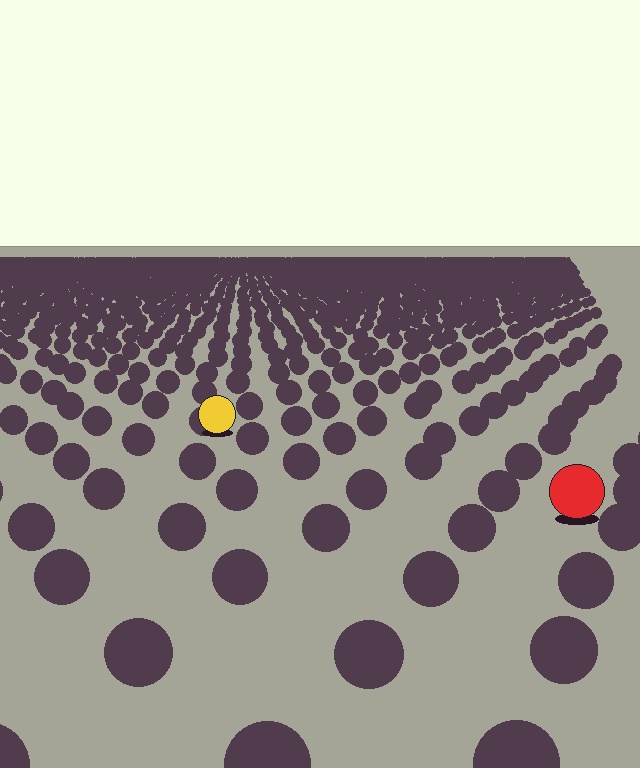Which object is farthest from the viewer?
The yellow circle is farthest from the viewer. It appears smaller and the ground texture around it is denser.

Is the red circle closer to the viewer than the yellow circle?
Yes. The red circle is closer — you can tell from the texture gradient: the ground texture is coarser near it.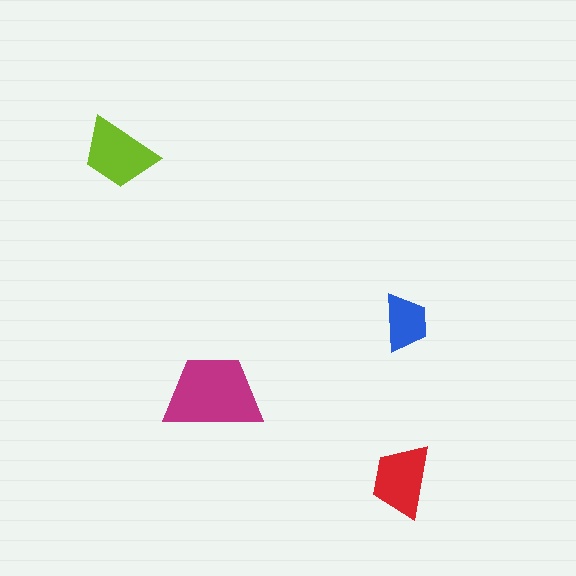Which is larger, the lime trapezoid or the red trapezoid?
The lime one.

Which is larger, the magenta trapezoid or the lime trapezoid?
The magenta one.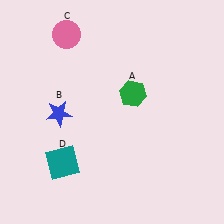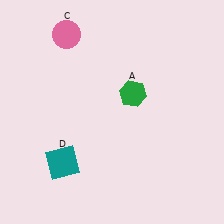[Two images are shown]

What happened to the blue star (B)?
The blue star (B) was removed in Image 2. It was in the bottom-left area of Image 1.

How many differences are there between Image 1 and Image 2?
There is 1 difference between the two images.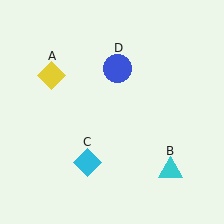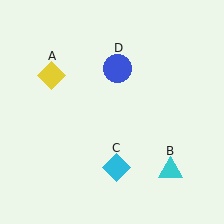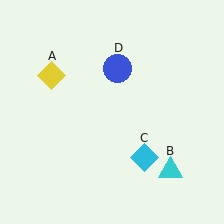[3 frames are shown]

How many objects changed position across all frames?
1 object changed position: cyan diamond (object C).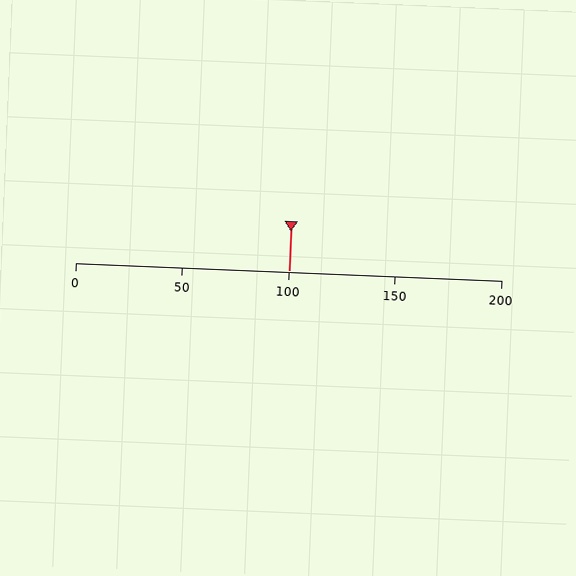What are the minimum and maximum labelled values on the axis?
The axis runs from 0 to 200.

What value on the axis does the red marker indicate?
The marker indicates approximately 100.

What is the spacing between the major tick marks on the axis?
The major ticks are spaced 50 apart.